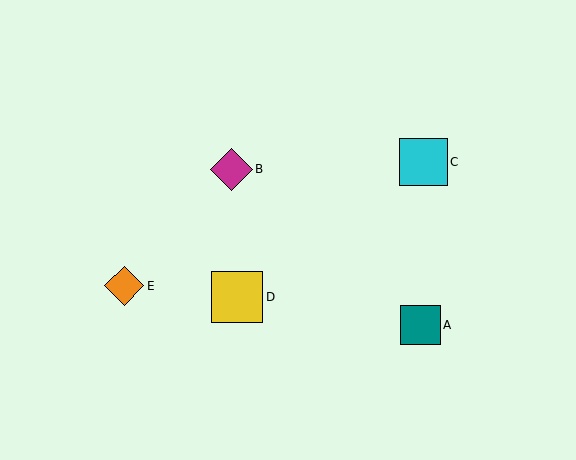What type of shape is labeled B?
Shape B is a magenta diamond.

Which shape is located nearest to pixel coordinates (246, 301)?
The yellow square (labeled D) at (237, 297) is nearest to that location.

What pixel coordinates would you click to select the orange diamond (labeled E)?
Click at (124, 286) to select the orange diamond E.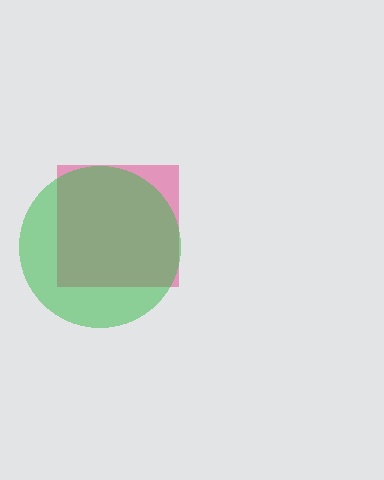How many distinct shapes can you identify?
There are 2 distinct shapes: a pink square, a green circle.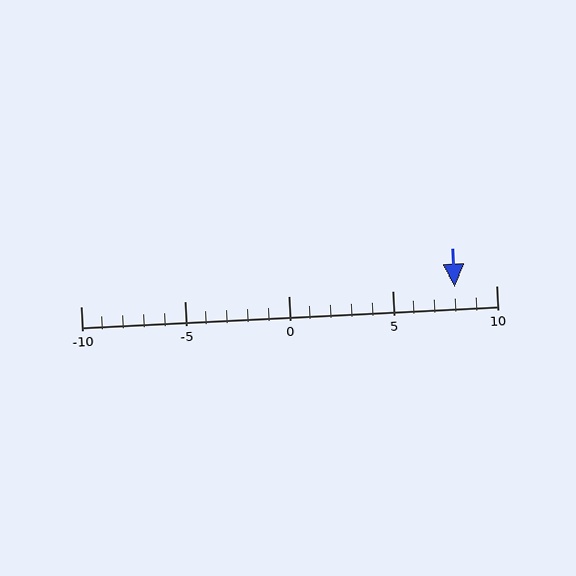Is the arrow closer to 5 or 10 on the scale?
The arrow is closer to 10.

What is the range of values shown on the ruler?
The ruler shows values from -10 to 10.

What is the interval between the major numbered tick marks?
The major tick marks are spaced 5 units apart.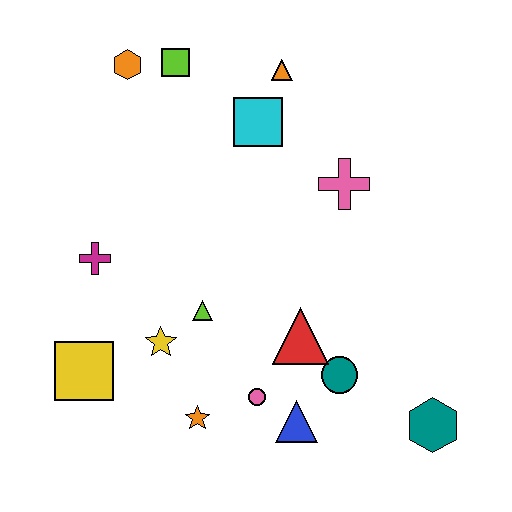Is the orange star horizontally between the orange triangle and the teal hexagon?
No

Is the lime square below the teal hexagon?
No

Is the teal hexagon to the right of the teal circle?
Yes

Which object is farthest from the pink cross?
The yellow square is farthest from the pink cross.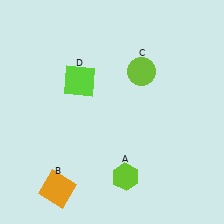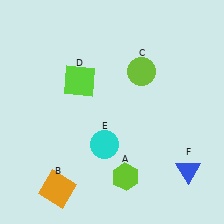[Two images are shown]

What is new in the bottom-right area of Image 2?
A blue triangle (F) was added in the bottom-right area of Image 2.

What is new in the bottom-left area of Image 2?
A cyan circle (E) was added in the bottom-left area of Image 2.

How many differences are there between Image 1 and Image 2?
There are 2 differences between the two images.